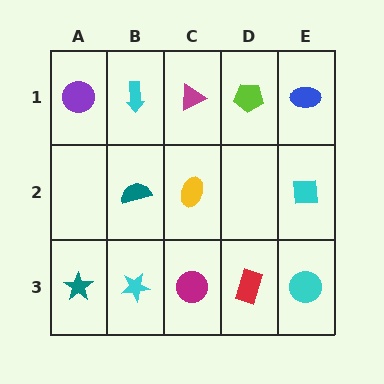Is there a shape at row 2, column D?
No, that cell is empty.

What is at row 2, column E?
A cyan square.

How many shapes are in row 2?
3 shapes.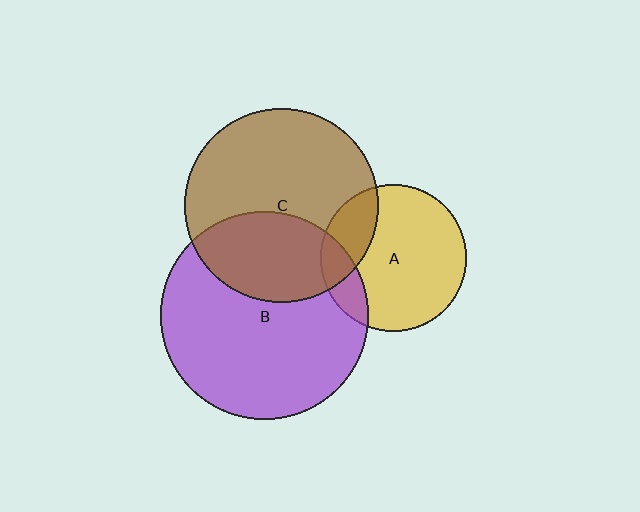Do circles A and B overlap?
Yes.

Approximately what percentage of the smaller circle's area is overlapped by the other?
Approximately 15%.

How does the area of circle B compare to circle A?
Approximately 2.0 times.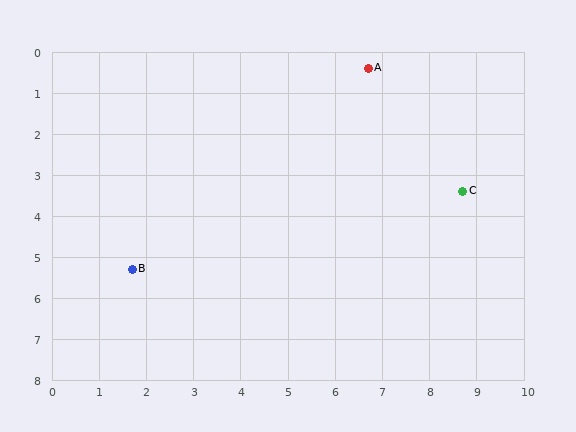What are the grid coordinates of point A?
Point A is at approximately (6.7, 0.4).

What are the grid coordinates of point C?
Point C is at approximately (8.7, 3.4).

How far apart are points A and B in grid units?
Points A and B are about 7.0 grid units apart.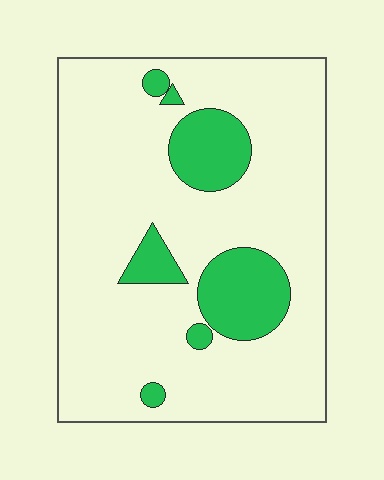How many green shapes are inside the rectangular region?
7.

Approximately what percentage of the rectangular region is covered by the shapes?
Approximately 15%.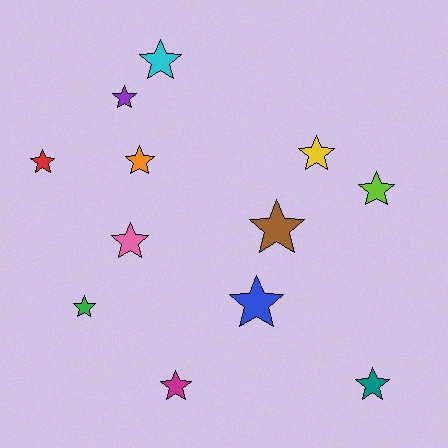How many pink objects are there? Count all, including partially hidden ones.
There is 1 pink object.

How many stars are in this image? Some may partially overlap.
There are 12 stars.